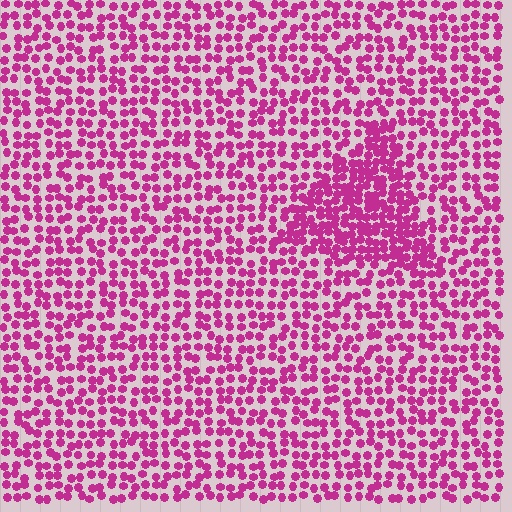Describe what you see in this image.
The image contains small magenta elements arranged at two different densities. A triangle-shaped region is visible where the elements are more densely packed than the surrounding area.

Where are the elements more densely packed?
The elements are more densely packed inside the triangle boundary.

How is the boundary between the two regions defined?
The boundary is defined by a change in element density (approximately 1.8x ratio). All elements are the same color, size, and shape.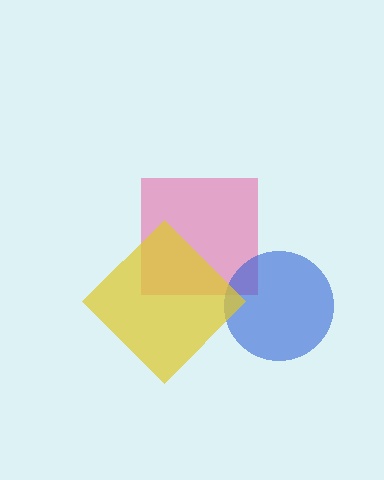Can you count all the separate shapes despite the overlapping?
Yes, there are 3 separate shapes.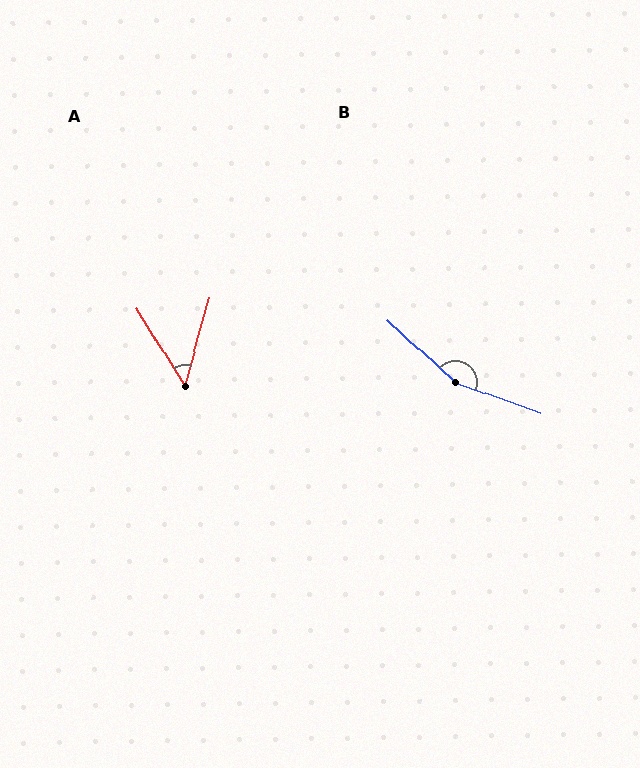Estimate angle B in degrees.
Approximately 157 degrees.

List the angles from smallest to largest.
A (48°), B (157°).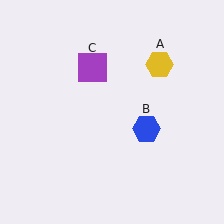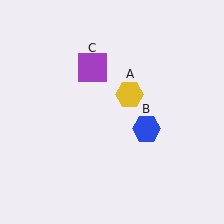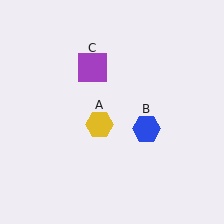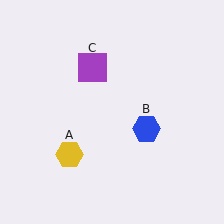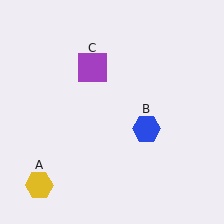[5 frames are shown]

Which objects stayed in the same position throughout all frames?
Blue hexagon (object B) and purple square (object C) remained stationary.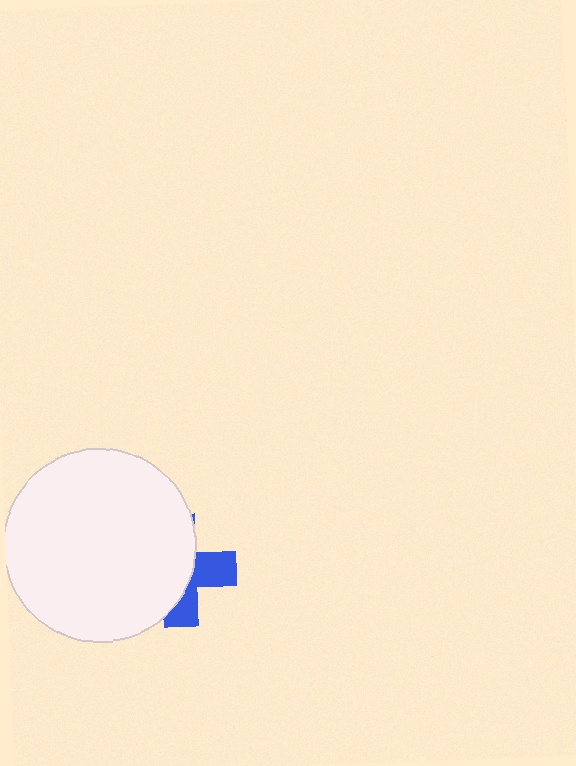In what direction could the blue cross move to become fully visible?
The blue cross could move right. That would shift it out from behind the white circle entirely.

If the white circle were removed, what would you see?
You would see the complete blue cross.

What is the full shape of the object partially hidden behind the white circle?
The partially hidden object is a blue cross.